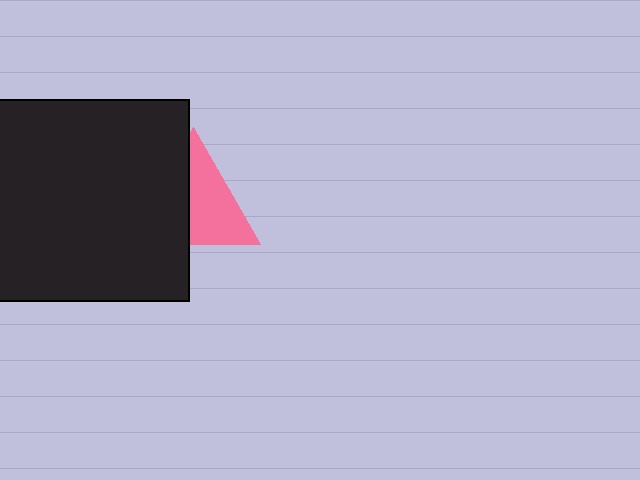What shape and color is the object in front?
The object in front is a black square.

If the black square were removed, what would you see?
You would see the complete pink triangle.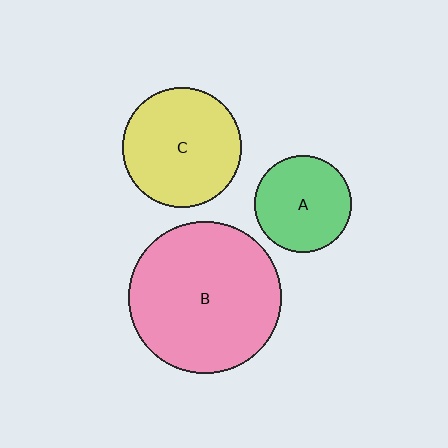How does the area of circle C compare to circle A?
Approximately 1.5 times.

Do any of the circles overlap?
No, none of the circles overlap.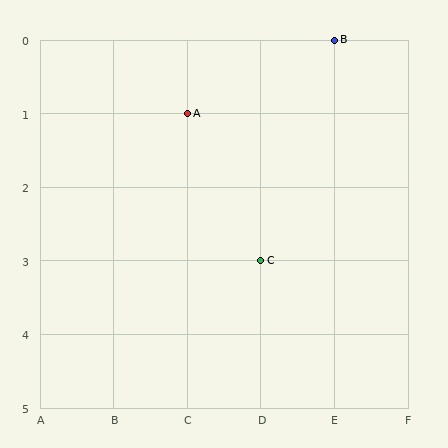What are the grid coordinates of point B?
Point B is at grid coordinates (E, 0).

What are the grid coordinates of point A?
Point A is at grid coordinates (C, 1).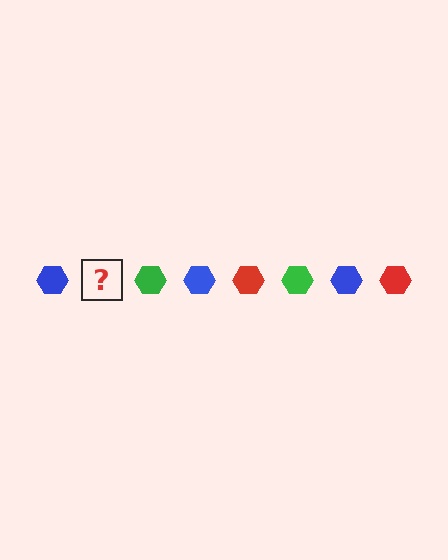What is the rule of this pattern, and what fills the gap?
The rule is that the pattern cycles through blue, red, green hexagons. The gap should be filled with a red hexagon.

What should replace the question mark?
The question mark should be replaced with a red hexagon.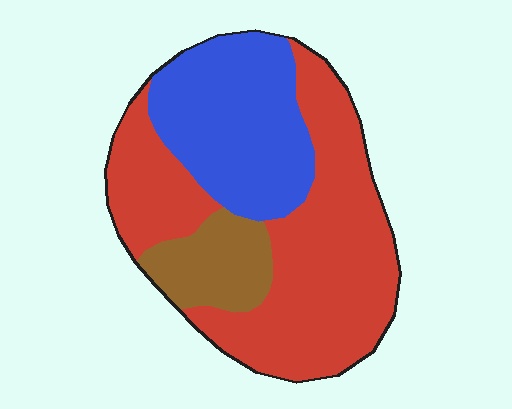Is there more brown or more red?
Red.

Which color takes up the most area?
Red, at roughly 55%.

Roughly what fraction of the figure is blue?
Blue covers around 30% of the figure.